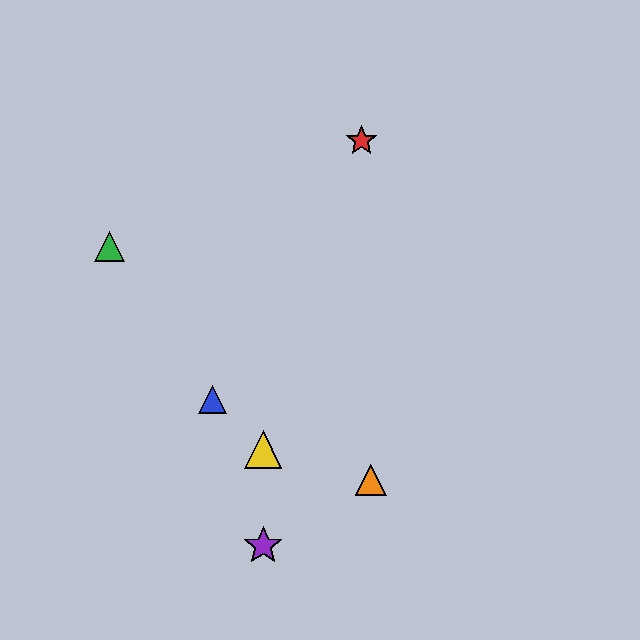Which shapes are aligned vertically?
The yellow triangle, the purple star are aligned vertically.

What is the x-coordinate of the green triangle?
The green triangle is at x≈110.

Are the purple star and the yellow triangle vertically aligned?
Yes, both are at x≈263.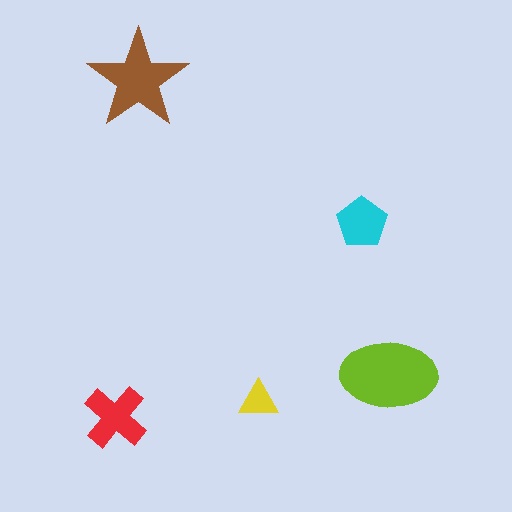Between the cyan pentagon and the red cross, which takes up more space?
The red cross.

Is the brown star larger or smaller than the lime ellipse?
Smaller.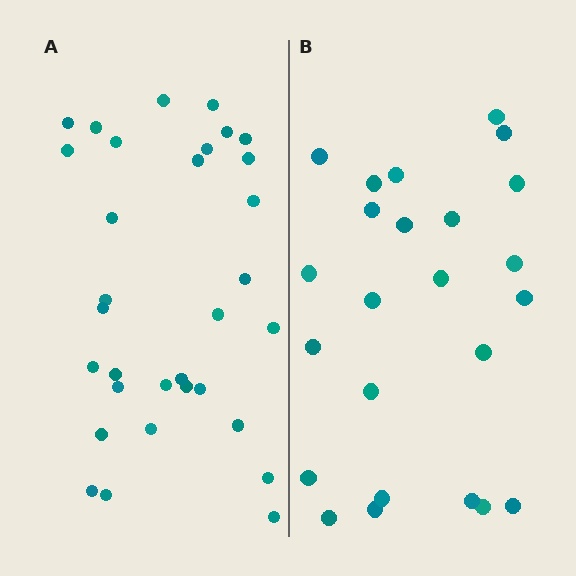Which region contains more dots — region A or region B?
Region A (the left region) has more dots.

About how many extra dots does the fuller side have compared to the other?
Region A has roughly 8 or so more dots than region B.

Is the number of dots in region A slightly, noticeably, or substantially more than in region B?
Region A has noticeably more, but not dramatically so. The ratio is roughly 1.3 to 1.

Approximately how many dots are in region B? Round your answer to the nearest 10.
About 20 dots. (The exact count is 24, which rounds to 20.)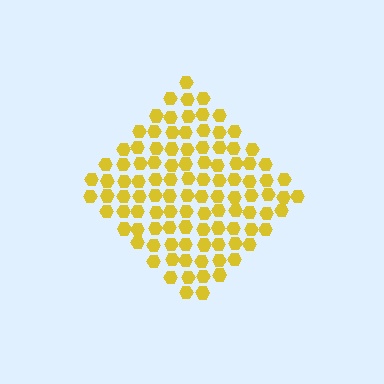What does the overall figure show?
The overall figure shows a diamond.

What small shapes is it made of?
It is made of small hexagons.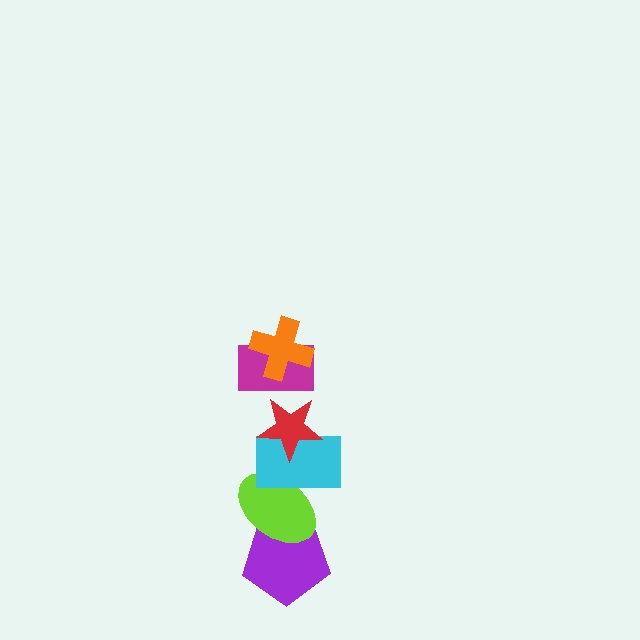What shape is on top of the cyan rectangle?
The red star is on top of the cyan rectangle.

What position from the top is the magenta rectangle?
The magenta rectangle is 2nd from the top.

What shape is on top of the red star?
The magenta rectangle is on top of the red star.